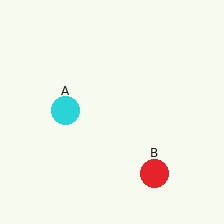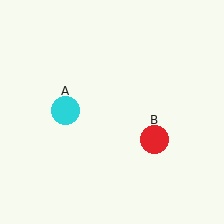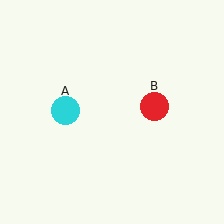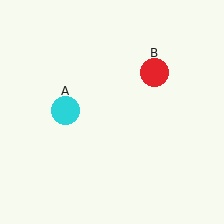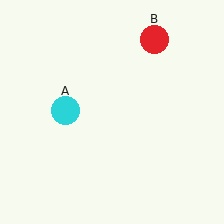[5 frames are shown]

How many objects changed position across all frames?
1 object changed position: red circle (object B).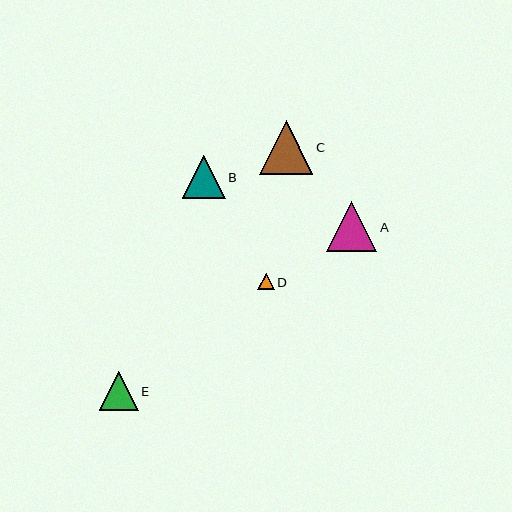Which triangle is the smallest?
Triangle D is the smallest with a size of approximately 16 pixels.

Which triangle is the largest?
Triangle C is the largest with a size of approximately 53 pixels.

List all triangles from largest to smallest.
From largest to smallest: C, A, B, E, D.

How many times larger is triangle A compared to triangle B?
Triangle A is approximately 1.2 times the size of triangle B.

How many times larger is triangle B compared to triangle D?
Triangle B is approximately 2.6 times the size of triangle D.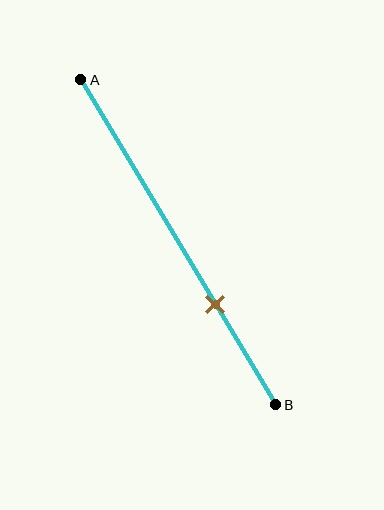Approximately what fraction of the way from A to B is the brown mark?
The brown mark is approximately 70% of the way from A to B.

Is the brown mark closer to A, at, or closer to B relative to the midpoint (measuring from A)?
The brown mark is closer to point B than the midpoint of segment AB.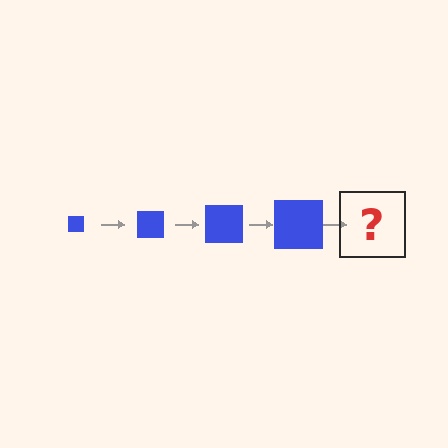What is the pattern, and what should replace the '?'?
The pattern is that the square gets progressively larger each step. The '?' should be a blue square, larger than the previous one.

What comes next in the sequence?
The next element should be a blue square, larger than the previous one.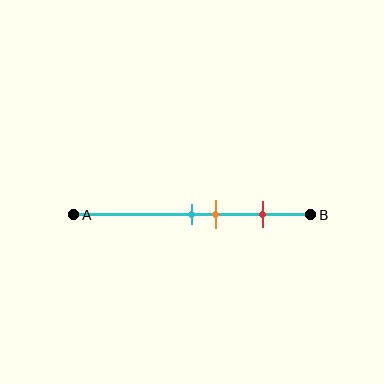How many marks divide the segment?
There are 3 marks dividing the segment.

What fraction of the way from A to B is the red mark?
The red mark is approximately 80% (0.8) of the way from A to B.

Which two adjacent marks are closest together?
The cyan and orange marks are the closest adjacent pair.